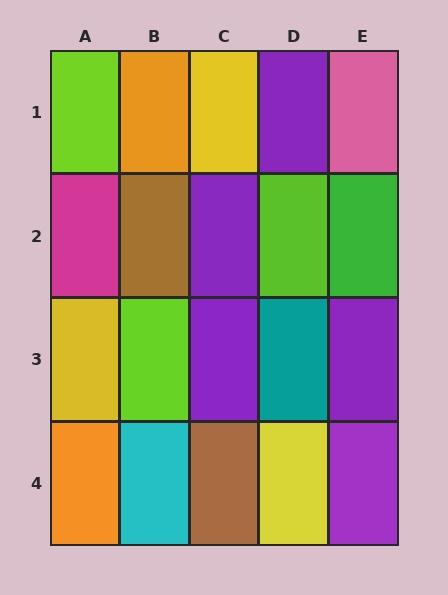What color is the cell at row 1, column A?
Lime.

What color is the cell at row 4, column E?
Purple.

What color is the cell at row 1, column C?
Yellow.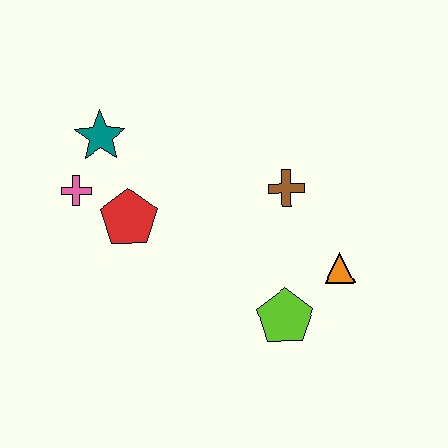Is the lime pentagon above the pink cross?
No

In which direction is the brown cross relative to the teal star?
The brown cross is to the right of the teal star.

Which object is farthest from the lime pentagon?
The teal star is farthest from the lime pentagon.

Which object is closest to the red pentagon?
The pink cross is closest to the red pentagon.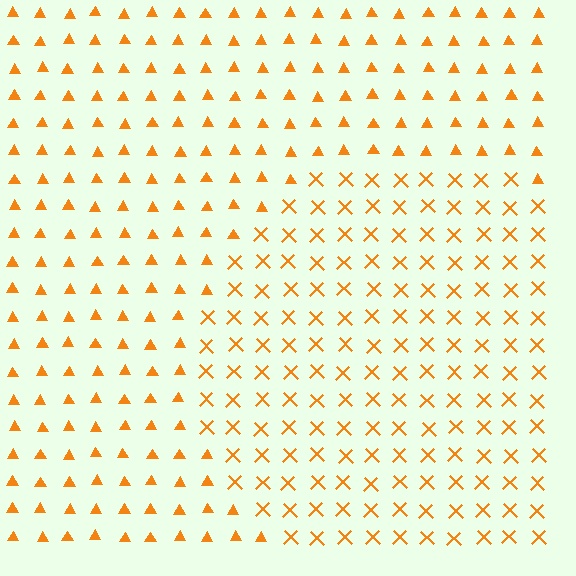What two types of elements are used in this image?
The image uses X marks inside the circle region and triangles outside it.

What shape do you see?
I see a circle.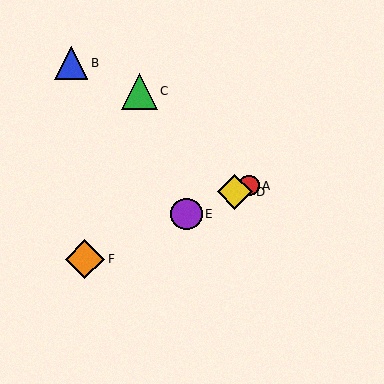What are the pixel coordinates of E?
Object E is at (187, 214).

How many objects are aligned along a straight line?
4 objects (A, D, E, F) are aligned along a straight line.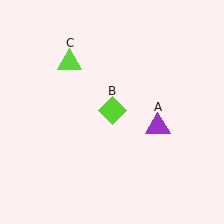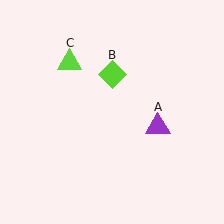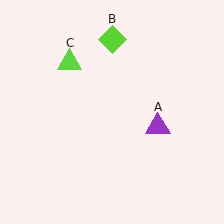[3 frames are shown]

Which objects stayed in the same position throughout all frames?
Purple triangle (object A) and lime triangle (object C) remained stationary.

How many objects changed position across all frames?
1 object changed position: lime diamond (object B).